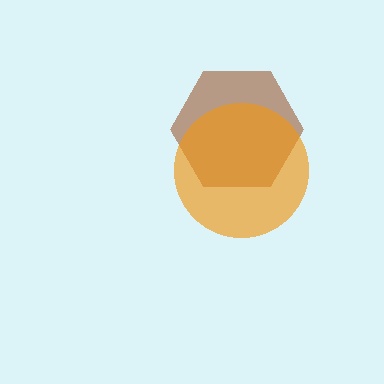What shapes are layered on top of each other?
The layered shapes are: a brown hexagon, an orange circle.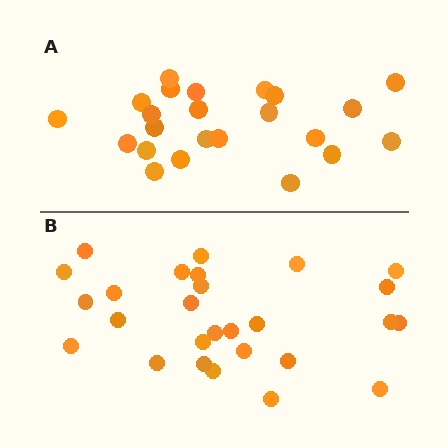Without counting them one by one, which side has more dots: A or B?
Region B (the bottom region) has more dots.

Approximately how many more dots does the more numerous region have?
Region B has about 4 more dots than region A.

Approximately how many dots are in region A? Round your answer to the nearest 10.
About 20 dots. (The exact count is 23, which rounds to 20.)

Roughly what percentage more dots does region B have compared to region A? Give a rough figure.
About 15% more.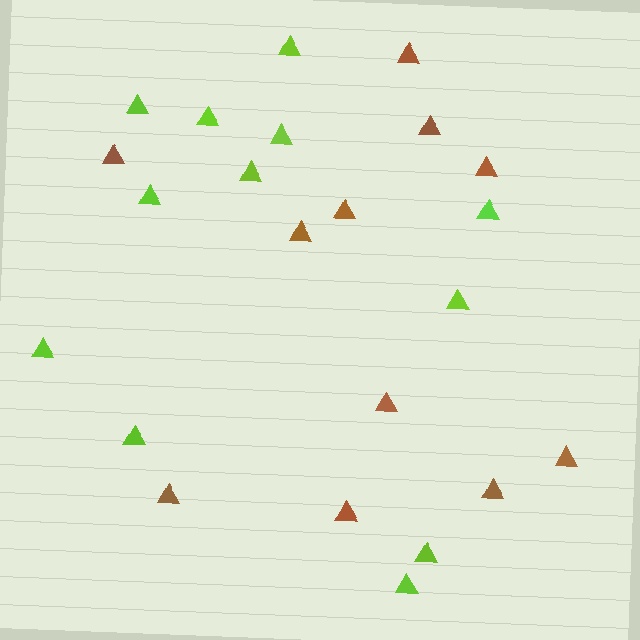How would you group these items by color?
There are 2 groups: one group of lime triangles (12) and one group of brown triangles (11).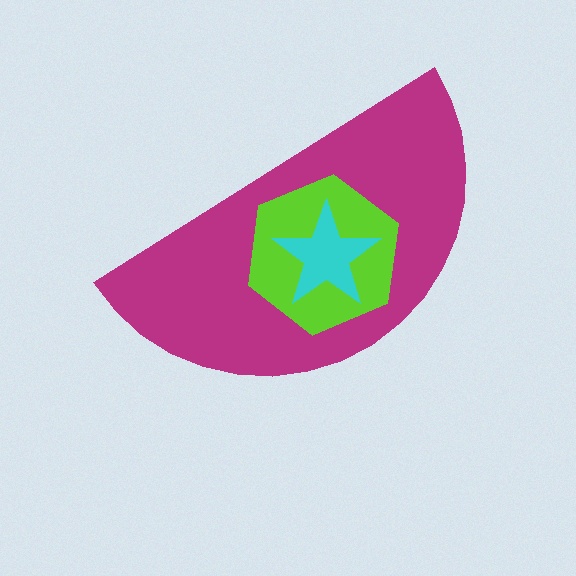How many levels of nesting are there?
3.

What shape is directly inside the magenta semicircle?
The lime hexagon.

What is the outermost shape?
The magenta semicircle.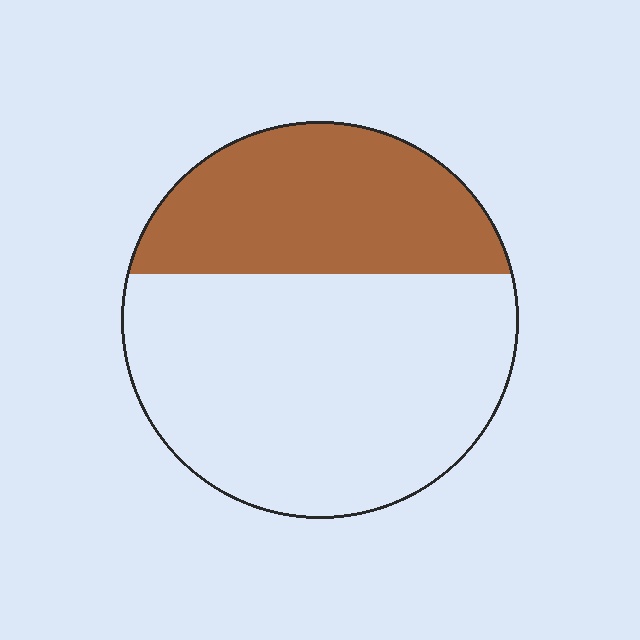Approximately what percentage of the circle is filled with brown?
Approximately 35%.